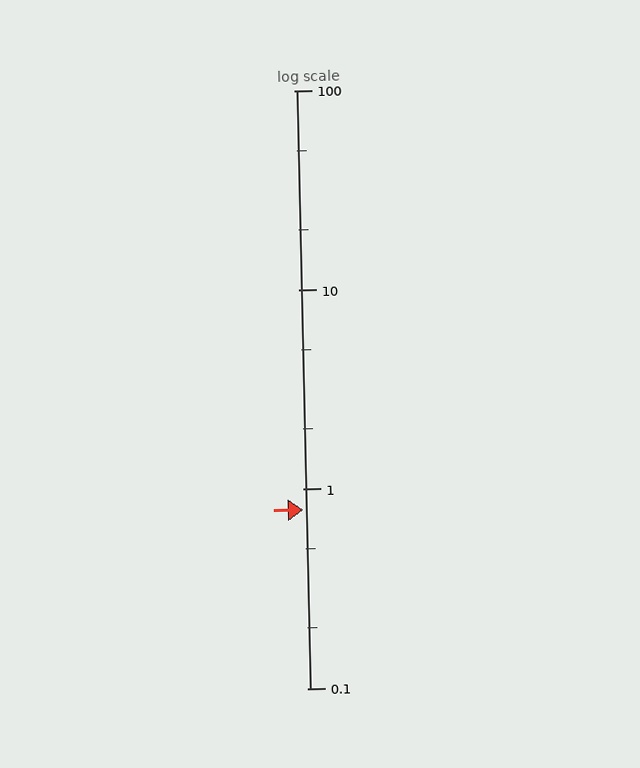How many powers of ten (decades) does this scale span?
The scale spans 3 decades, from 0.1 to 100.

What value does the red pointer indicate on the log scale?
The pointer indicates approximately 0.79.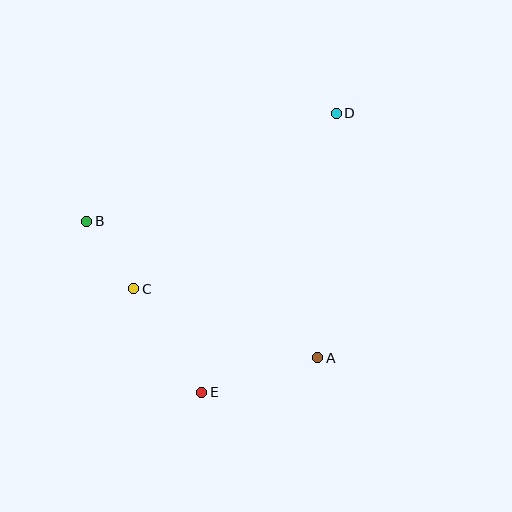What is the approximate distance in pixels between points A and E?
The distance between A and E is approximately 121 pixels.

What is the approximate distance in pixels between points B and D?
The distance between B and D is approximately 272 pixels.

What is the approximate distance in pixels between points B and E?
The distance between B and E is approximately 206 pixels.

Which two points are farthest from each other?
Points D and E are farthest from each other.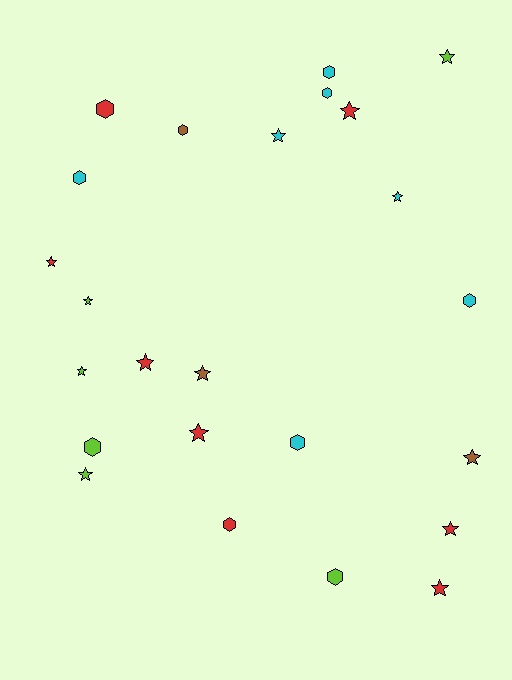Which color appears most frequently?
Red, with 8 objects.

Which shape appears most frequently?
Star, with 14 objects.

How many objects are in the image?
There are 24 objects.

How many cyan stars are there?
There are 2 cyan stars.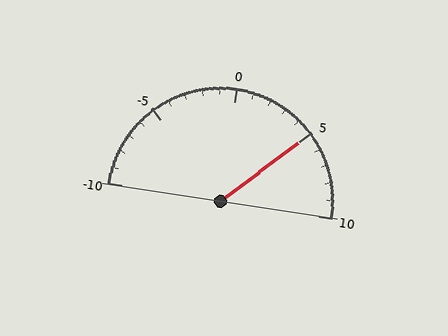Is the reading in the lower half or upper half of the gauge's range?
The reading is in the upper half of the range (-10 to 10).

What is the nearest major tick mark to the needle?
The nearest major tick mark is 5.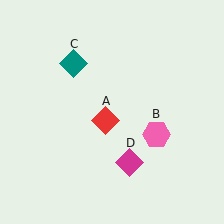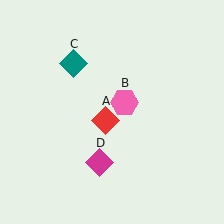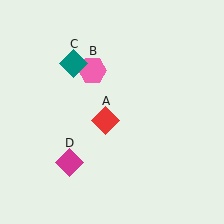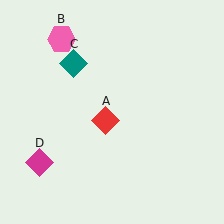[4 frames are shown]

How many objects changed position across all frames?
2 objects changed position: pink hexagon (object B), magenta diamond (object D).